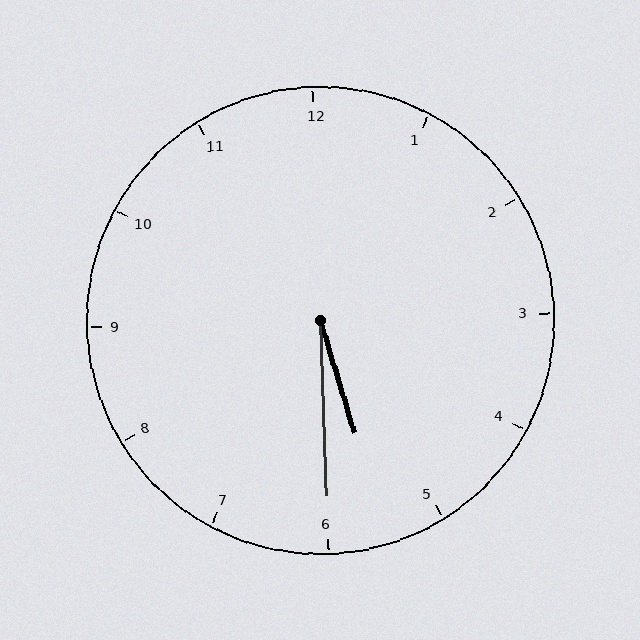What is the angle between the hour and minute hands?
Approximately 15 degrees.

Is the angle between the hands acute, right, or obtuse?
It is acute.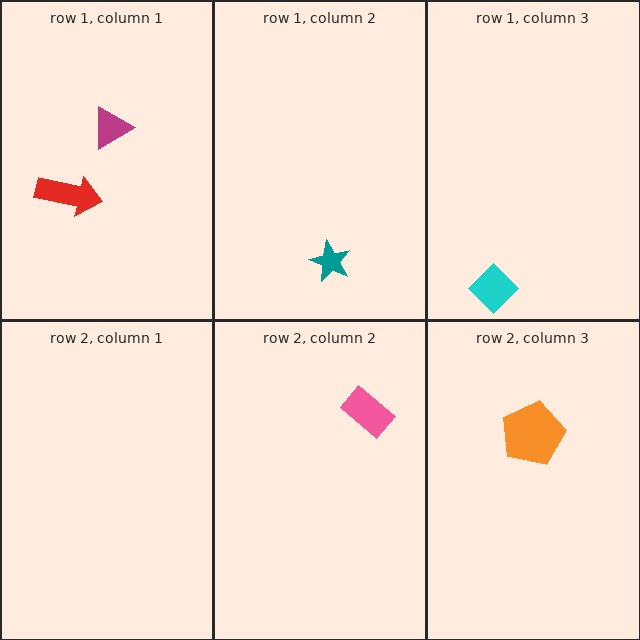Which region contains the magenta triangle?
The row 1, column 1 region.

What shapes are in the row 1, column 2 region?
The teal star.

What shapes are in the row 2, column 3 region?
The orange pentagon.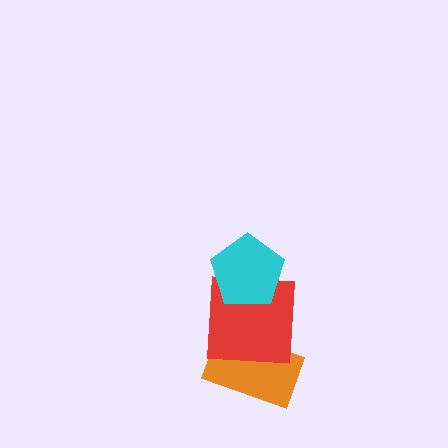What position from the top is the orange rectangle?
The orange rectangle is 3rd from the top.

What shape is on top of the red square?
The cyan pentagon is on top of the red square.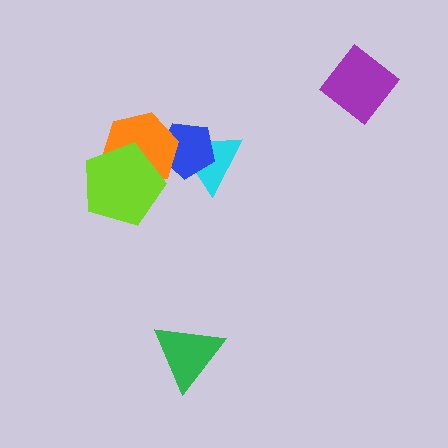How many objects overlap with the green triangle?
0 objects overlap with the green triangle.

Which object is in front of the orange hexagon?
The lime pentagon is in front of the orange hexagon.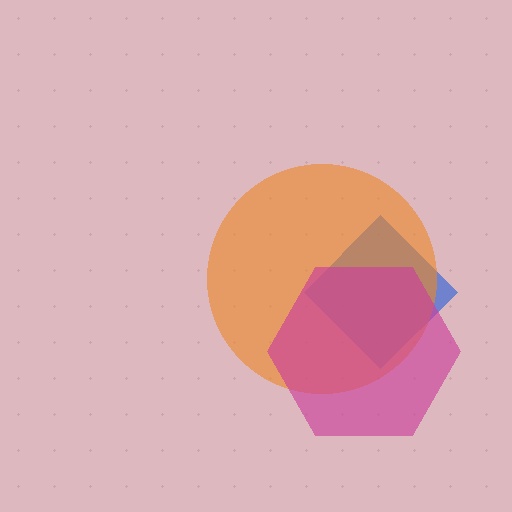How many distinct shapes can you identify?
There are 3 distinct shapes: a blue diamond, an orange circle, a magenta hexagon.